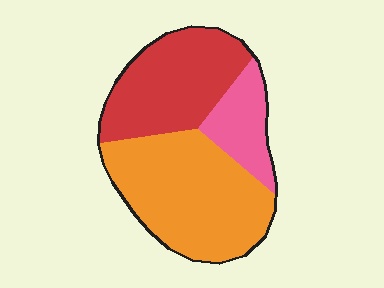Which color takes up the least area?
Pink, at roughly 15%.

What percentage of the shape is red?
Red covers 35% of the shape.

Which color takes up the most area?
Orange, at roughly 50%.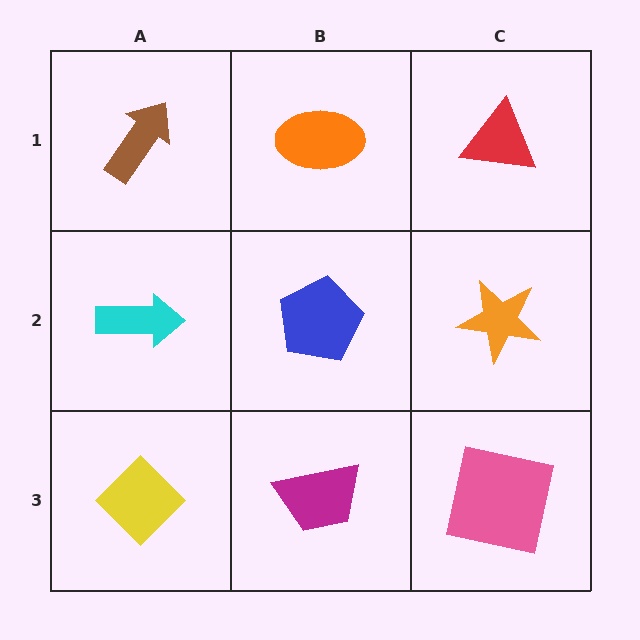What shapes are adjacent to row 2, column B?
An orange ellipse (row 1, column B), a magenta trapezoid (row 3, column B), a cyan arrow (row 2, column A), an orange star (row 2, column C).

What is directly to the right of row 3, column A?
A magenta trapezoid.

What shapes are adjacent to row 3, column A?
A cyan arrow (row 2, column A), a magenta trapezoid (row 3, column B).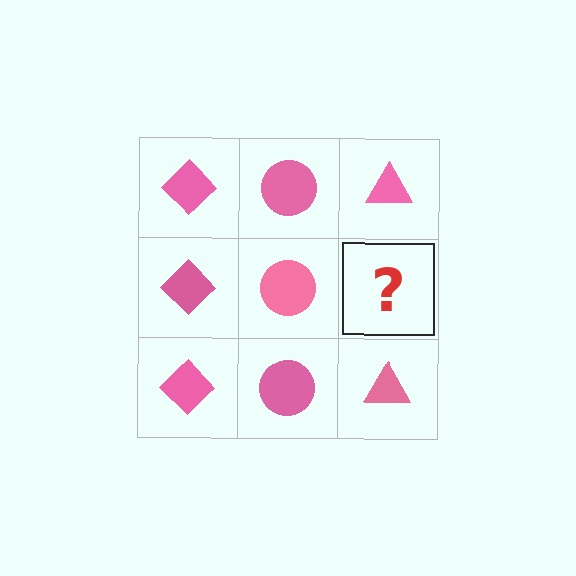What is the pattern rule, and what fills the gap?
The rule is that each column has a consistent shape. The gap should be filled with a pink triangle.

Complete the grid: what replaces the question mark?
The question mark should be replaced with a pink triangle.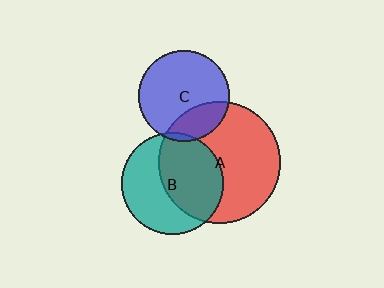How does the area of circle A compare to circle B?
Approximately 1.4 times.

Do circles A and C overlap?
Yes.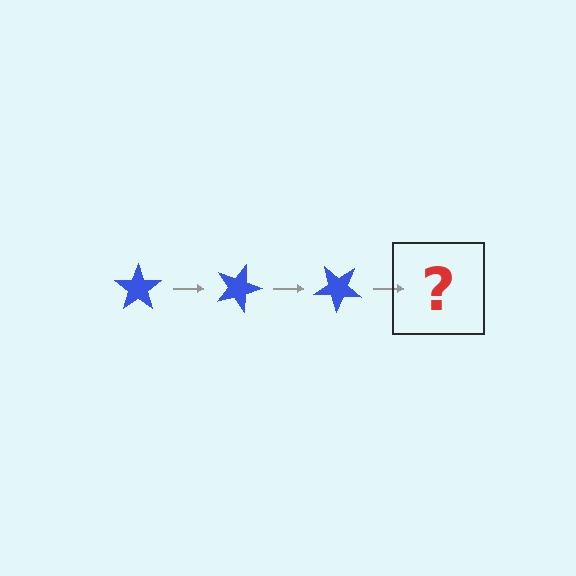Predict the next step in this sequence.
The next step is a blue star rotated 60 degrees.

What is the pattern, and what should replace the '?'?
The pattern is that the star rotates 20 degrees each step. The '?' should be a blue star rotated 60 degrees.